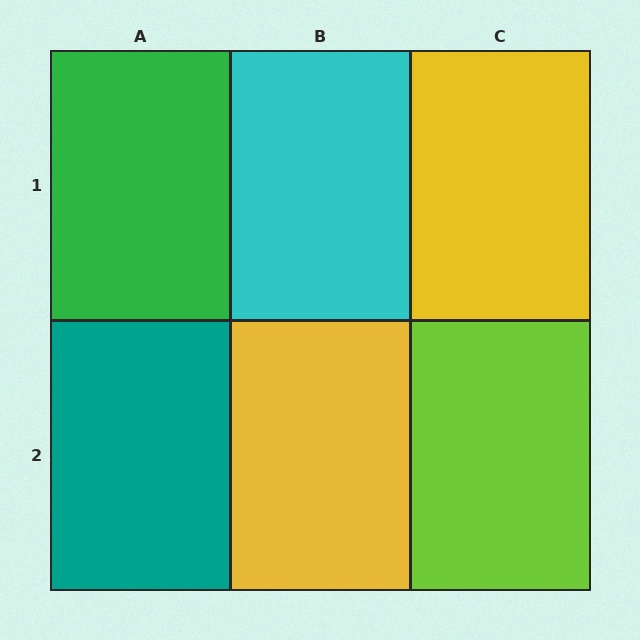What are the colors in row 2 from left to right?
Teal, yellow, lime.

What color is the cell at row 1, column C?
Yellow.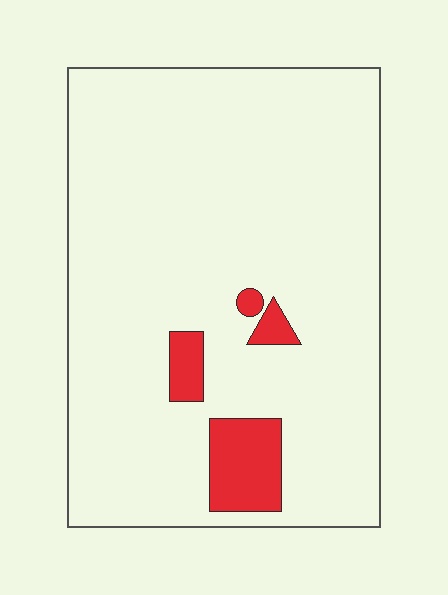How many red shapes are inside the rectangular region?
4.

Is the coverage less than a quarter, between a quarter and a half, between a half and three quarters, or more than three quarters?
Less than a quarter.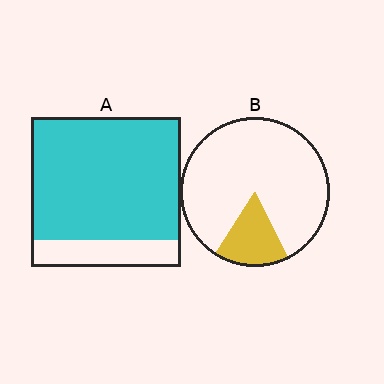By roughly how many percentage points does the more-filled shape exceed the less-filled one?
By roughly 65 percentage points (A over B).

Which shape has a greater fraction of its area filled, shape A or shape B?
Shape A.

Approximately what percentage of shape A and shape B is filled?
A is approximately 80% and B is approximately 15%.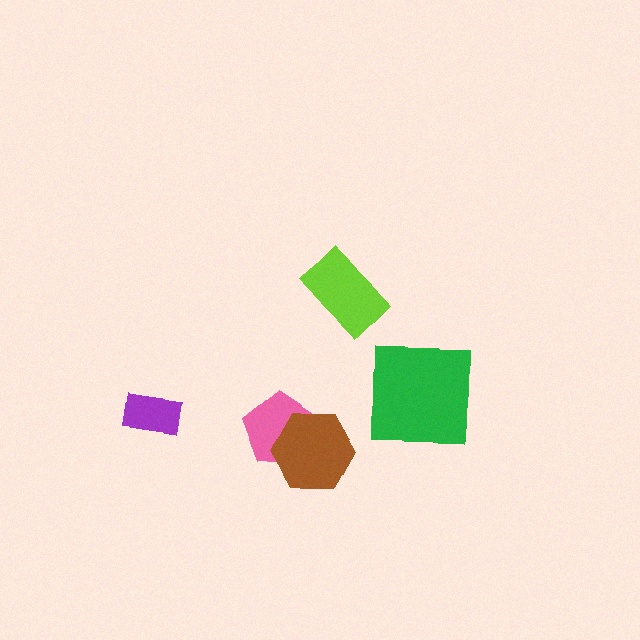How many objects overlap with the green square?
0 objects overlap with the green square.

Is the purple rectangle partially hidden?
No, no other shape covers it.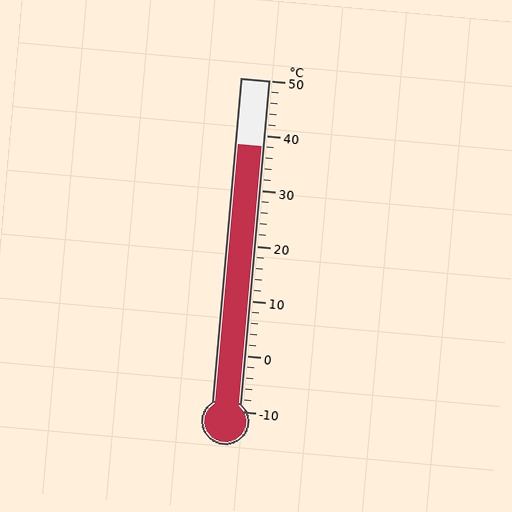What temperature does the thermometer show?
The thermometer shows approximately 38°C.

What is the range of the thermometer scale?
The thermometer scale ranges from -10°C to 50°C.